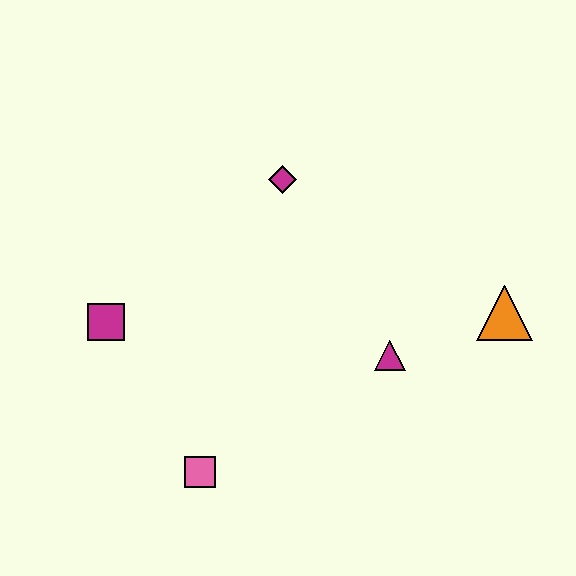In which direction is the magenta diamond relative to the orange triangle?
The magenta diamond is to the left of the orange triangle.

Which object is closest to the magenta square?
The pink square is closest to the magenta square.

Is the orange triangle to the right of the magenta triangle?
Yes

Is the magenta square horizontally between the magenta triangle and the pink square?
No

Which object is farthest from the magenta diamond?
The pink square is farthest from the magenta diamond.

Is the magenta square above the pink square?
Yes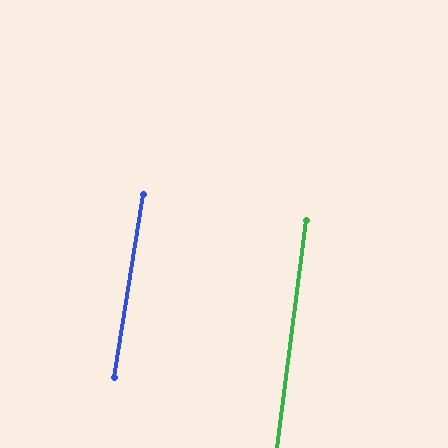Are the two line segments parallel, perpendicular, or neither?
Parallel — their directions differ by only 1.9°.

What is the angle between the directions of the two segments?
Approximately 2 degrees.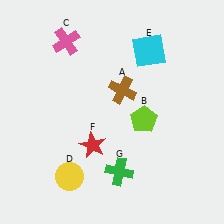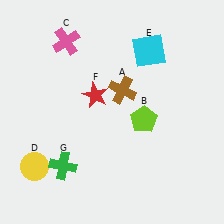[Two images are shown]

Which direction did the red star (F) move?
The red star (F) moved up.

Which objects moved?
The objects that moved are: the yellow circle (D), the red star (F), the green cross (G).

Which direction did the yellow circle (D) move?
The yellow circle (D) moved left.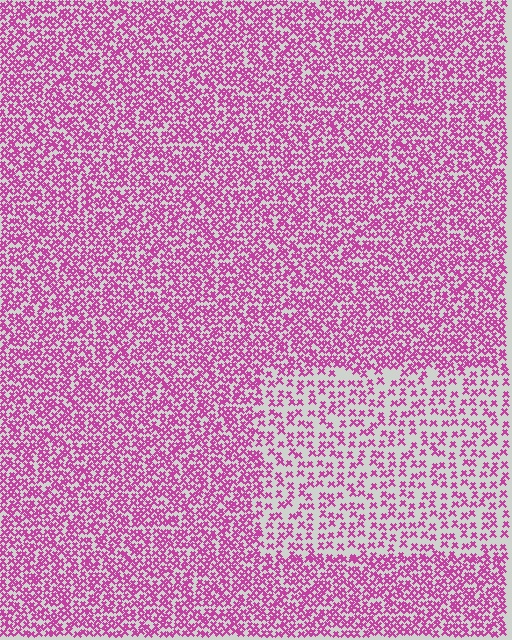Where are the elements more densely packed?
The elements are more densely packed outside the rectangle boundary.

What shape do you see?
I see a rectangle.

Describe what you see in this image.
The image contains small magenta elements arranged at two different densities. A rectangle-shaped region is visible where the elements are less densely packed than the surrounding area.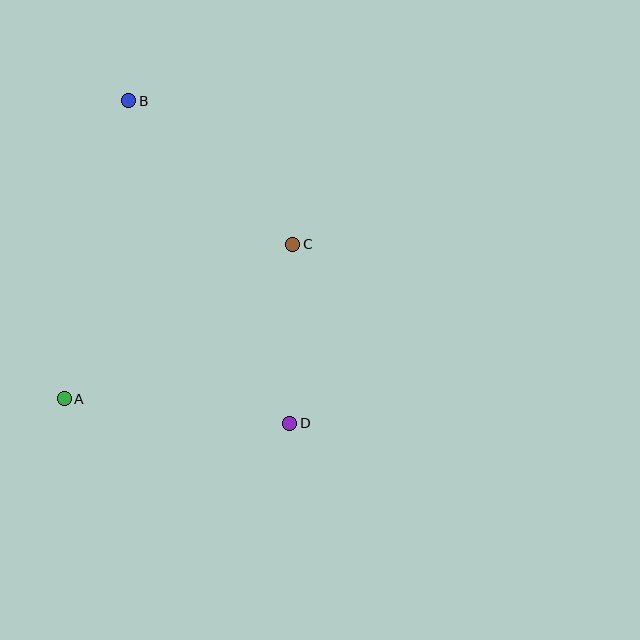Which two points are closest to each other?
Points C and D are closest to each other.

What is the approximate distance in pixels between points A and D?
The distance between A and D is approximately 227 pixels.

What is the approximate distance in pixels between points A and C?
The distance between A and C is approximately 276 pixels.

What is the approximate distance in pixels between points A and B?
The distance between A and B is approximately 305 pixels.